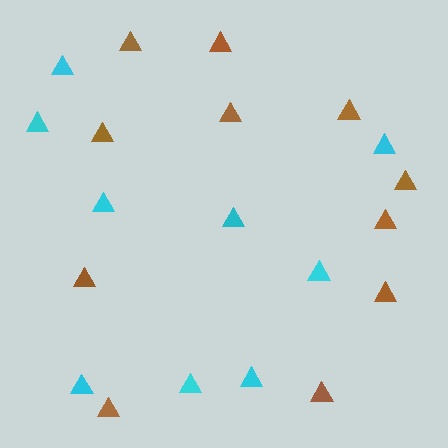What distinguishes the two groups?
There are 2 groups: one group of cyan triangles (9) and one group of brown triangles (11).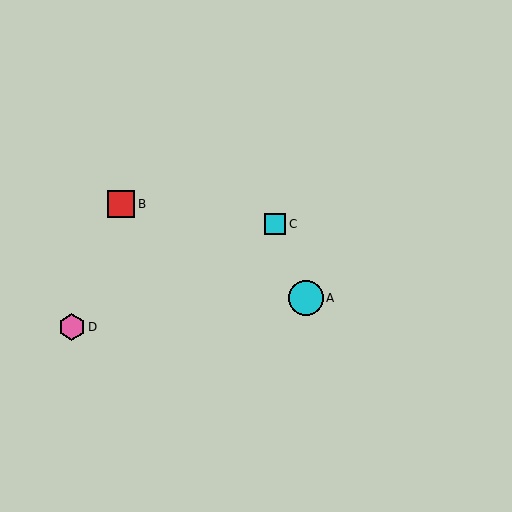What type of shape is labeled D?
Shape D is a pink hexagon.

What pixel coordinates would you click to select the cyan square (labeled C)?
Click at (275, 224) to select the cyan square C.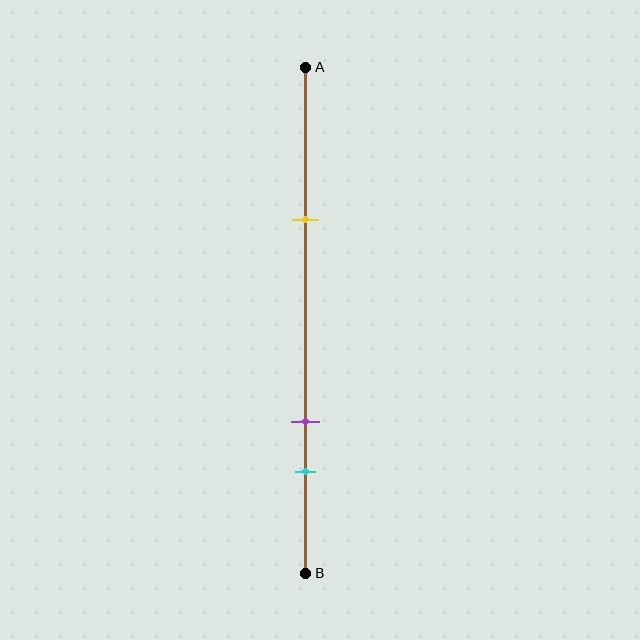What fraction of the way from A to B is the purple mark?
The purple mark is approximately 70% (0.7) of the way from A to B.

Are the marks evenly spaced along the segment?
No, the marks are not evenly spaced.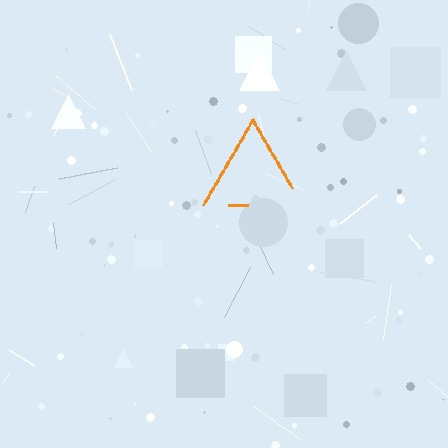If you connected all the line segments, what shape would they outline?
They would outline a triangle.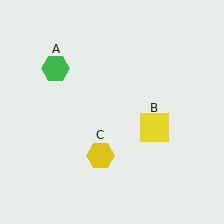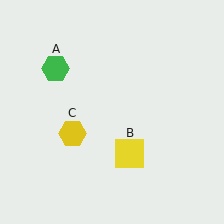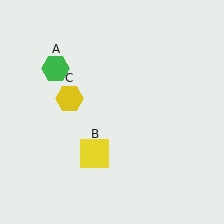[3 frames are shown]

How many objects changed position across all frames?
2 objects changed position: yellow square (object B), yellow hexagon (object C).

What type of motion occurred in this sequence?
The yellow square (object B), yellow hexagon (object C) rotated clockwise around the center of the scene.